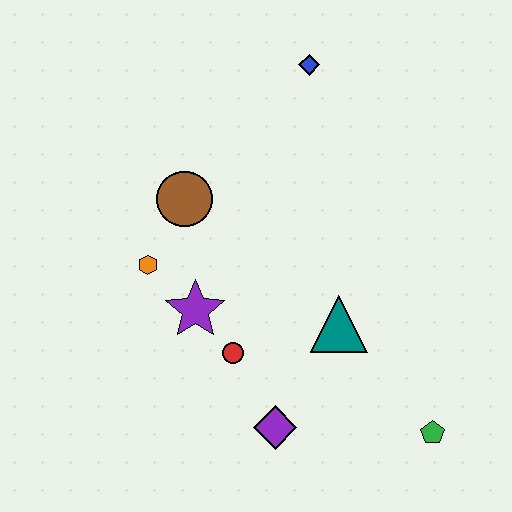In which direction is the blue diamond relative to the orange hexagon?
The blue diamond is above the orange hexagon.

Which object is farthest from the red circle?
The blue diamond is farthest from the red circle.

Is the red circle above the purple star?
No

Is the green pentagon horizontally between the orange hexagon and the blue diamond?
No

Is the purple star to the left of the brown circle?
No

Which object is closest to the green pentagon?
The teal triangle is closest to the green pentagon.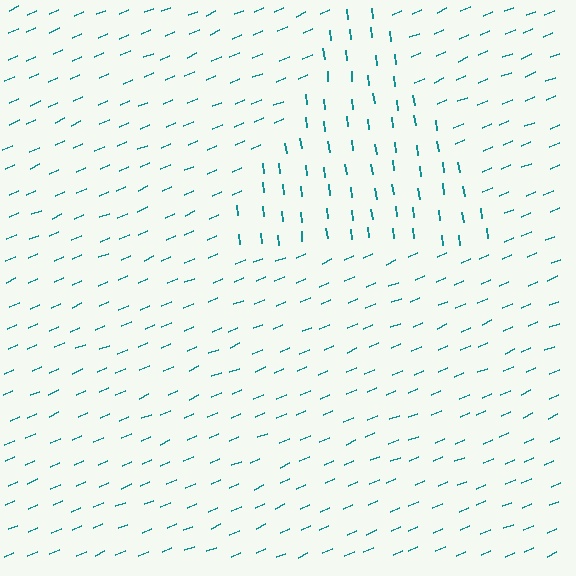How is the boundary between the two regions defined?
The boundary is defined purely by a change in line orientation (approximately 74 degrees difference). All lines are the same color and thickness.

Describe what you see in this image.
The image is filled with small teal line segments. A triangle region in the image has lines oriented differently from the surrounding lines, creating a visible texture boundary.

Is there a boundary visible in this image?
Yes, there is a texture boundary formed by a change in line orientation.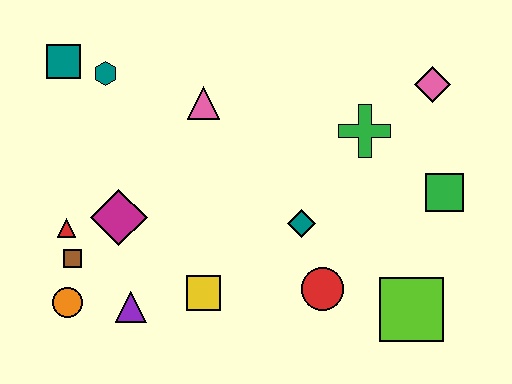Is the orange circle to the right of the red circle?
No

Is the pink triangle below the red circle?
No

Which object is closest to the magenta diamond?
The red triangle is closest to the magenta diamond.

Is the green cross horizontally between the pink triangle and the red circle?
No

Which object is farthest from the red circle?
The teal square is farthest from the red circle.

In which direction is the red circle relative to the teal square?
The red circle is to the right of the teal square.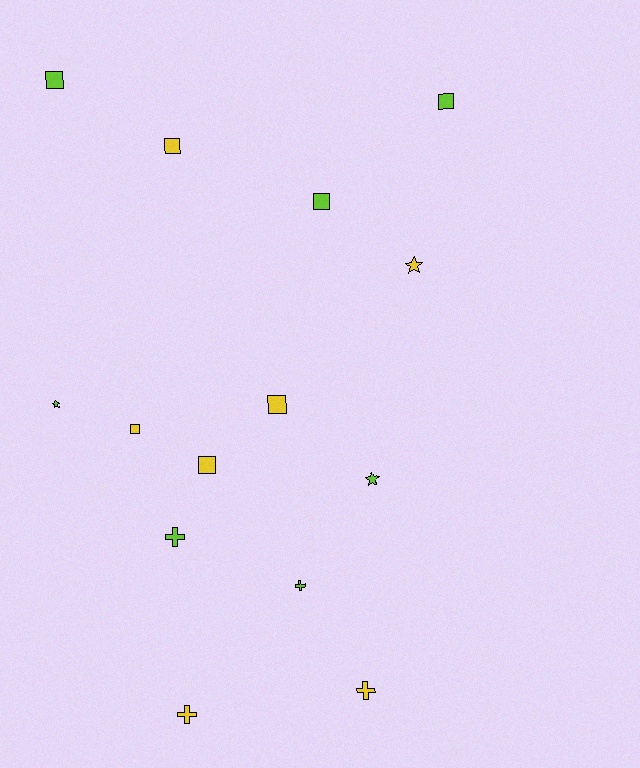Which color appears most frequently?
Lime, with 7 objects.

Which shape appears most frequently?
Square, with 7 objects.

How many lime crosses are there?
There are 2 lime crosses.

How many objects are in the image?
There are 14 objects.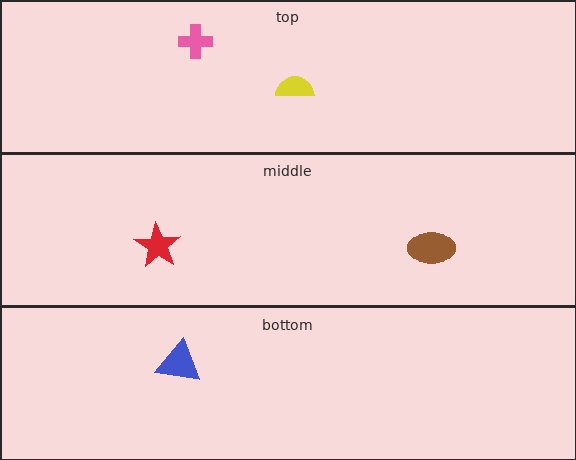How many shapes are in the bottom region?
1.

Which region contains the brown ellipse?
The middle region.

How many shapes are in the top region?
2.